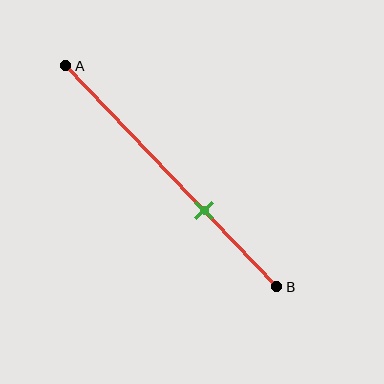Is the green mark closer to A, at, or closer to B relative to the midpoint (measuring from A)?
The green mark is closer to point B than the midpoint of segment AB.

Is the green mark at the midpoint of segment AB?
No, the mark is at about 65% from A, not at the 50% midpoint.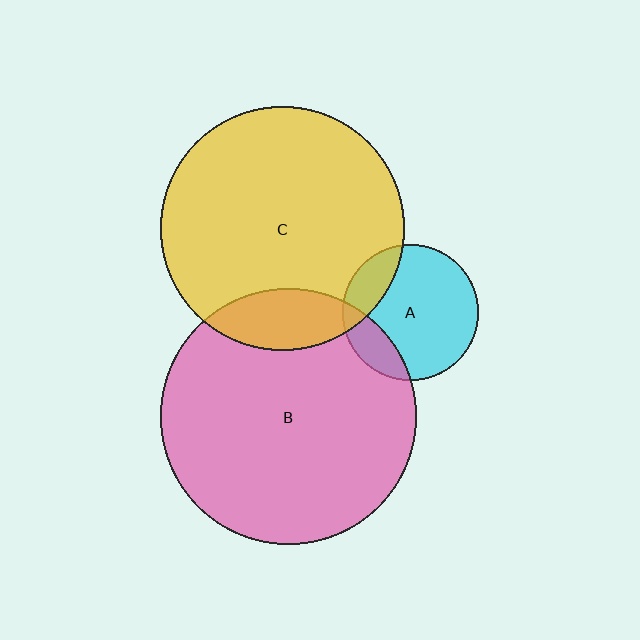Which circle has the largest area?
Circle B (pink).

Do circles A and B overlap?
Yes.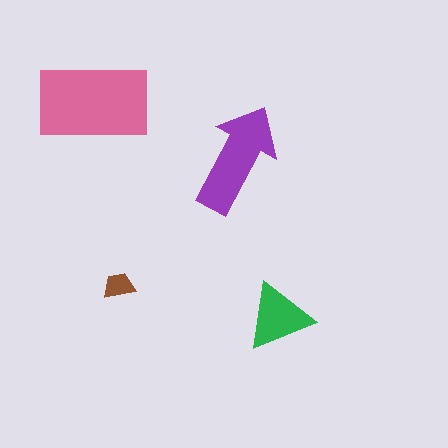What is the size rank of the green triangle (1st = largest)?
3rd.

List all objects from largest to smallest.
The pink rectangle, the purple arrow, the green triangle, the brown trapezoid.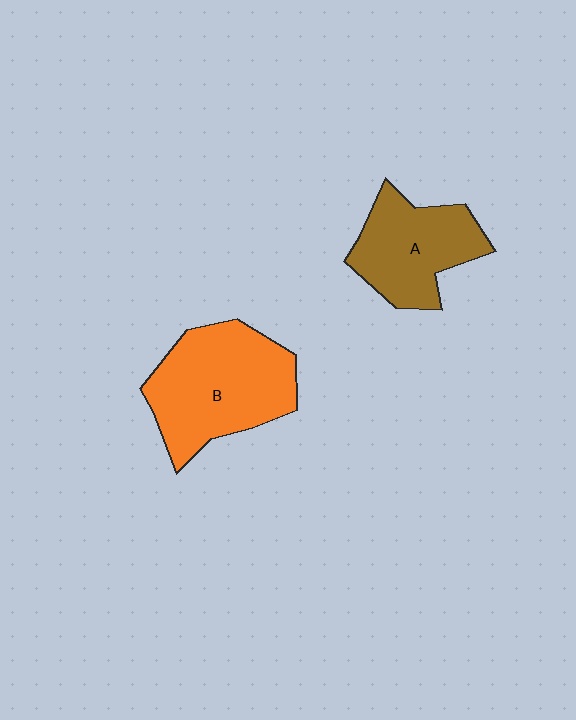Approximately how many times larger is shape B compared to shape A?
Approximately 1.4 times.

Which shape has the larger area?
Shape B (orange).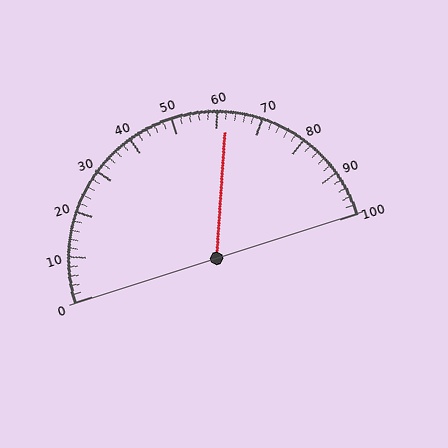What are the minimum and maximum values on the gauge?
The gauge ranges from 0 to 100.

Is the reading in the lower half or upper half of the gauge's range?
The reading is in the upper half of the range (0 to 100).